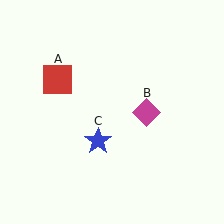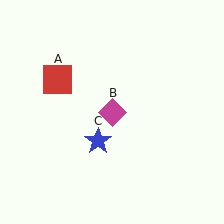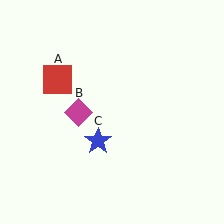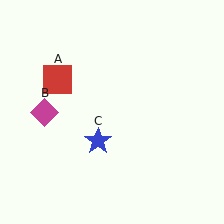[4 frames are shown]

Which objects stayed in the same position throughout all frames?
Red square (object A) and blue star (object C) remained stationary.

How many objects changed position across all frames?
1 object changed position: magenta diamond (object B).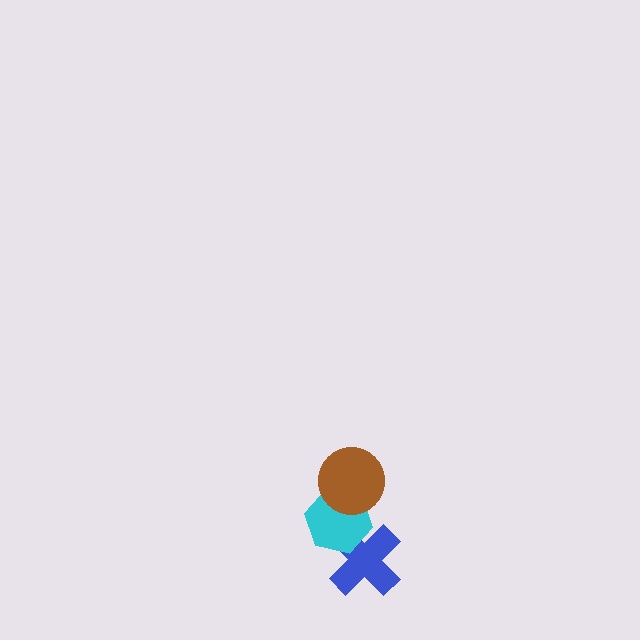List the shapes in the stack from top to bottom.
From top to bottom: the brown circle, the cyan hexagon, the blue cross.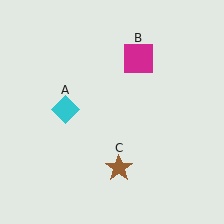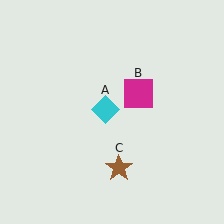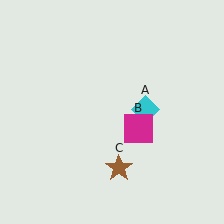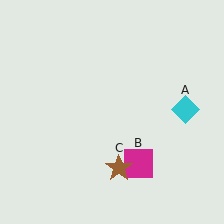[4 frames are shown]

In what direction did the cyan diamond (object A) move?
The cyan diamond (object A) moved right.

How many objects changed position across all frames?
2 objects changed position: cyan diamond (object A), magenta square (object B).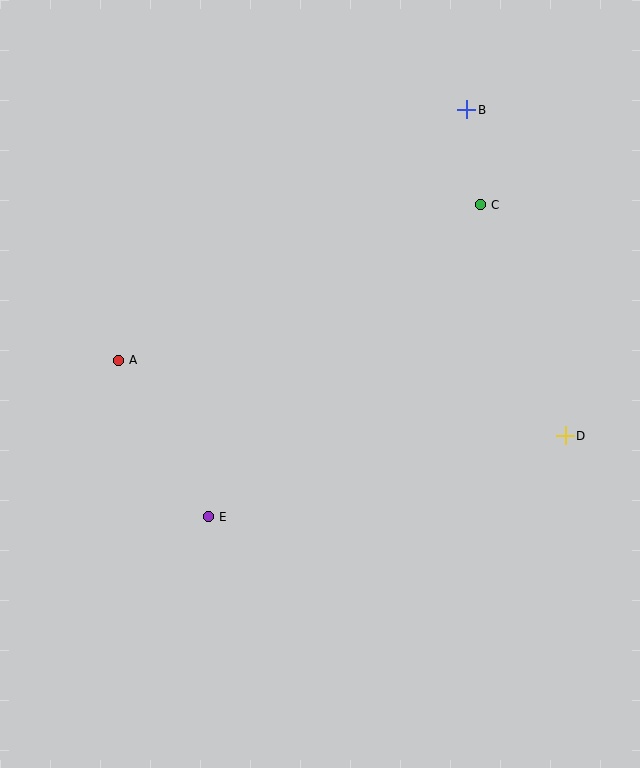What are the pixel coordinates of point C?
Point C is at (480, 205).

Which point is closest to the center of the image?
Point E at (208, 517) is closest to the center.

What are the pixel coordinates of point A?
Point A is at (118, 360).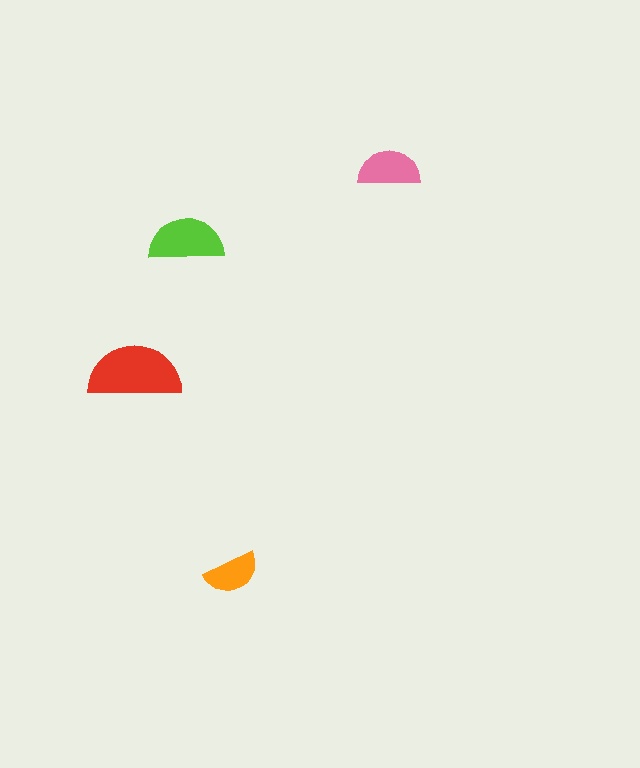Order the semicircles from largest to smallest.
the red one, the lime one, the pink one, the orange one.